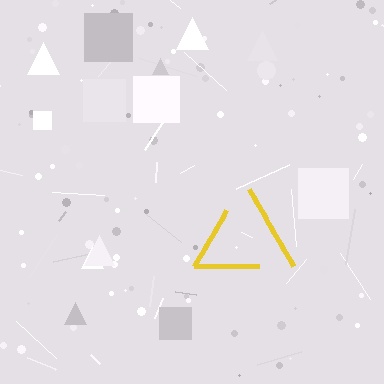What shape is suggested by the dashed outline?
The dashed outline suggests a triangle.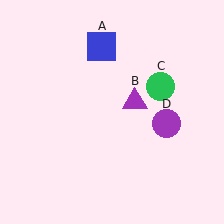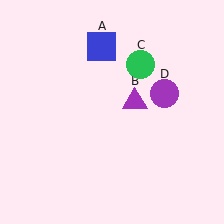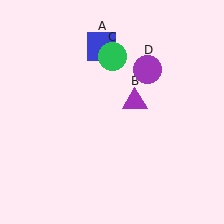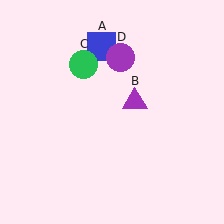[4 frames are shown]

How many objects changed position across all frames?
2 objects changed position: green circle (object C), purple circle (object D).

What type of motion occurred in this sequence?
The green circle (object C), purple circle (object D) rotated counterclockwise around the center of the scene.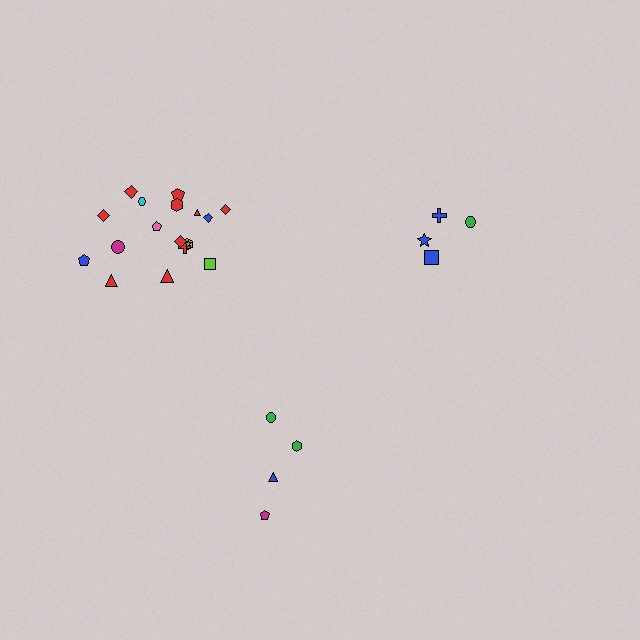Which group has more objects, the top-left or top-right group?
The top-left group.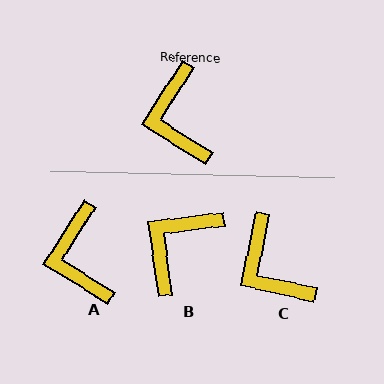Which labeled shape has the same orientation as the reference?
A.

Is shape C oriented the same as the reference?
No, it is off by about 20 degrees.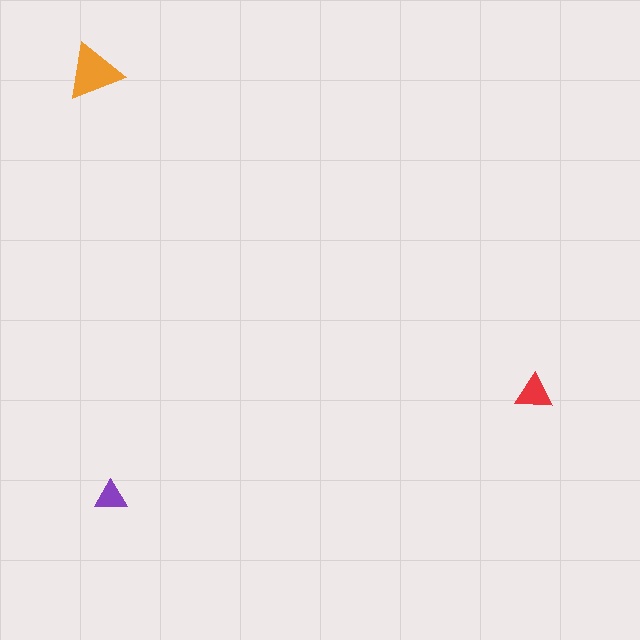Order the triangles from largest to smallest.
the orange one, the red one, the purple one.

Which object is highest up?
The orange triangle is topmost.